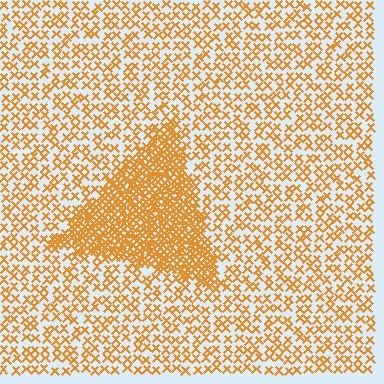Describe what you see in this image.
The image contains small orange elements arranged at two different densities. A triangle-shaped region is visible where the elements are more densely packed than the surrounding area.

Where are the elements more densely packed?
The elements are more densely packed inside the triangle boundary.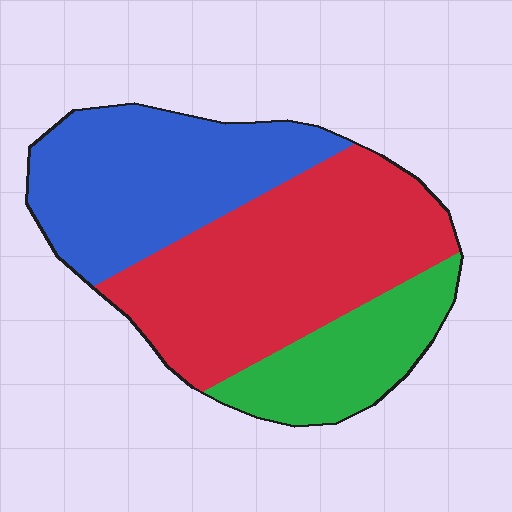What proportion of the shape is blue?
Blue takes up about one third (1/3) of the shape.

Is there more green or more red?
Red.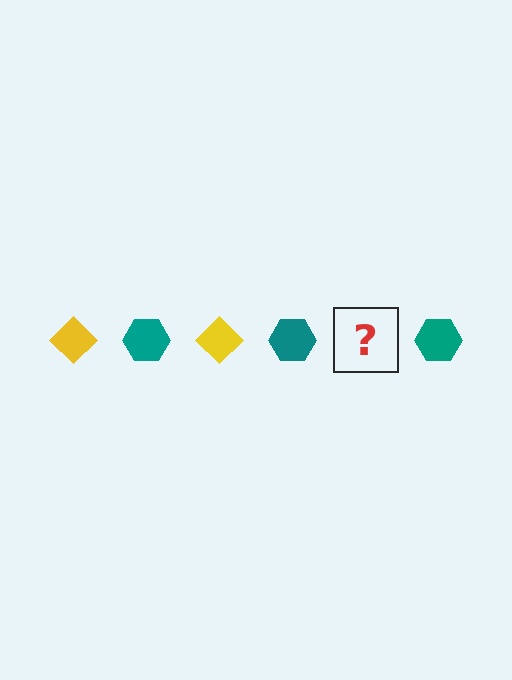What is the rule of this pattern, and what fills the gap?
The rule is that the pattern alternates between yellow diamond and teal hexagon. The gap should be filled with a yellow diamond.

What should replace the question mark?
The question mark should be replaced with a yellow diamond.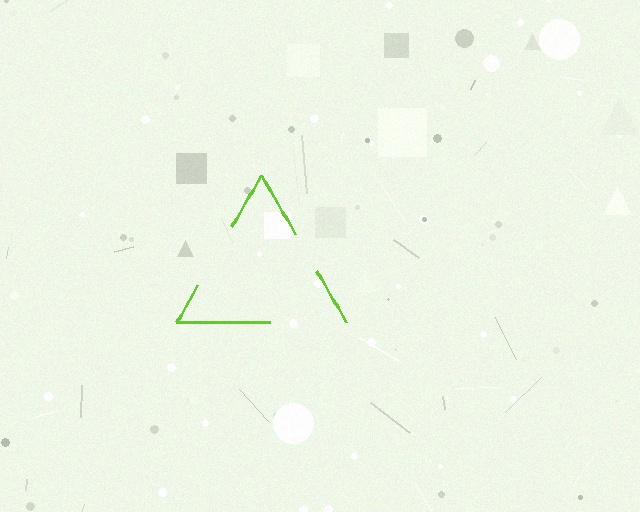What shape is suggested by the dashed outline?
The dashed outline suggests a triangle.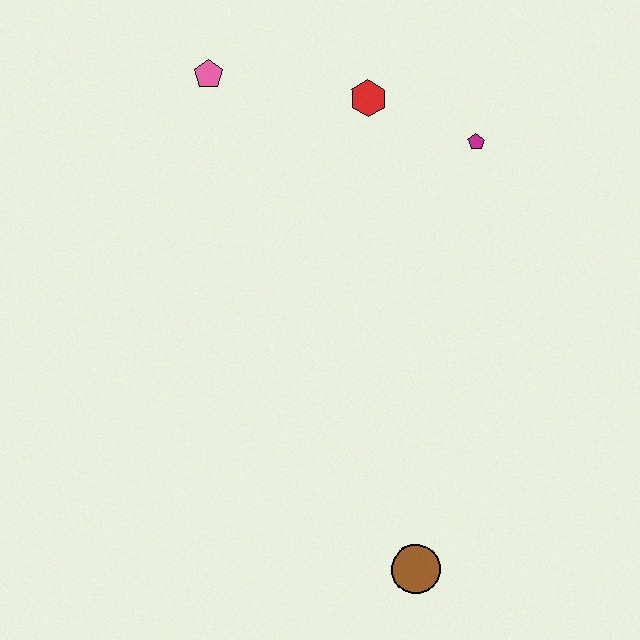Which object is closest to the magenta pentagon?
The red hexagon is closest to the magenta pentagon.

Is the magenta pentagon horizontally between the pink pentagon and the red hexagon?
No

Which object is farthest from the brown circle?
The pink pentagon is farthest from the brown circle.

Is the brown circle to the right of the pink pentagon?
Yes